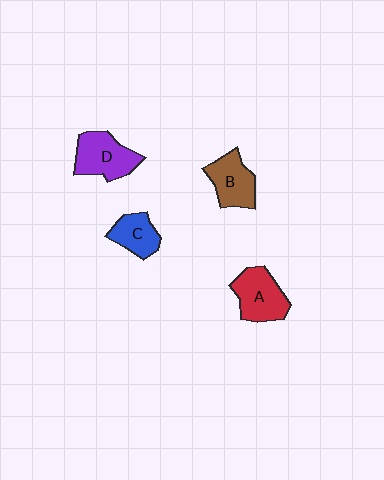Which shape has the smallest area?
Shape C (blue).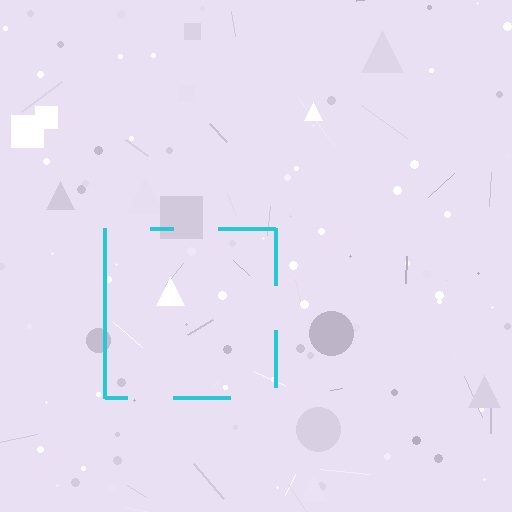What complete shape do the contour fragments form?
The contour fragments form a square.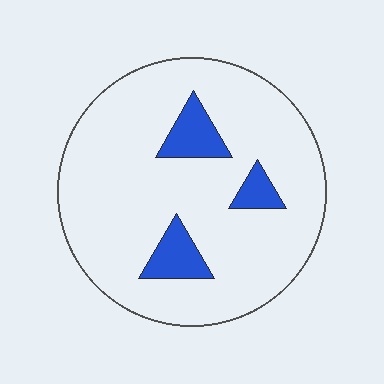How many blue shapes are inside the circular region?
3.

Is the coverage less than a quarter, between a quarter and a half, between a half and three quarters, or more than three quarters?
Less than a quarter.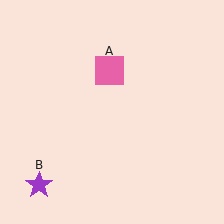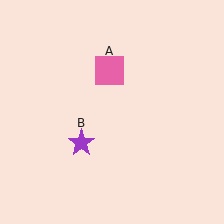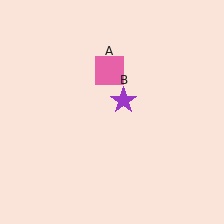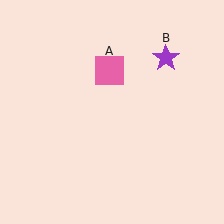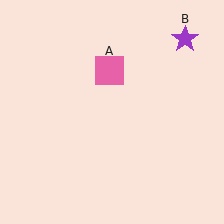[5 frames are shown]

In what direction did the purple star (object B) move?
The purple star (object B) moved up and to the right.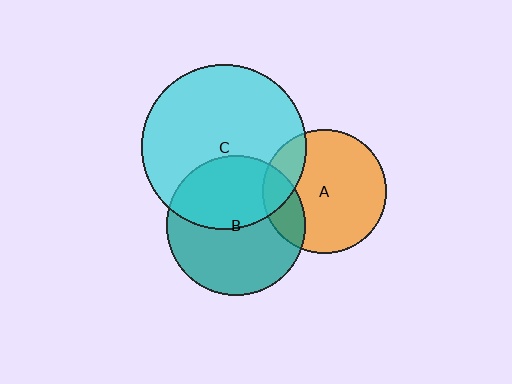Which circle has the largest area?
Circle C (cyan).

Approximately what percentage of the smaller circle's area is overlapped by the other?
Approximately 20%.